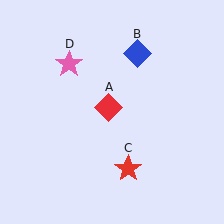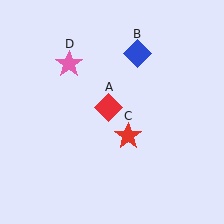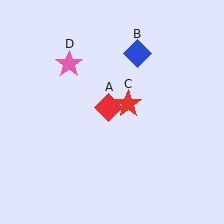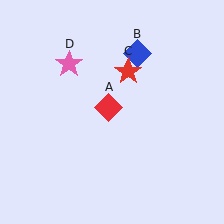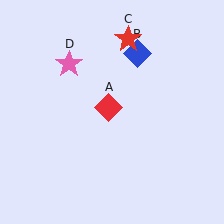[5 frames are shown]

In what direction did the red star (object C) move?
The red star (object C) moved up.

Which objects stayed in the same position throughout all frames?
Red diamond (object A) and blue diamond (object B) and pink star (object D) remained stationary.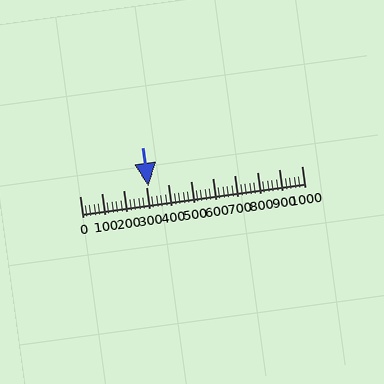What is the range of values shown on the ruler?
The ruler shows values from 0 to 1000.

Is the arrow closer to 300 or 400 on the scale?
The arrow is closer to 300.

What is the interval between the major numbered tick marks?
The major tick marks are spaced 100 units apart.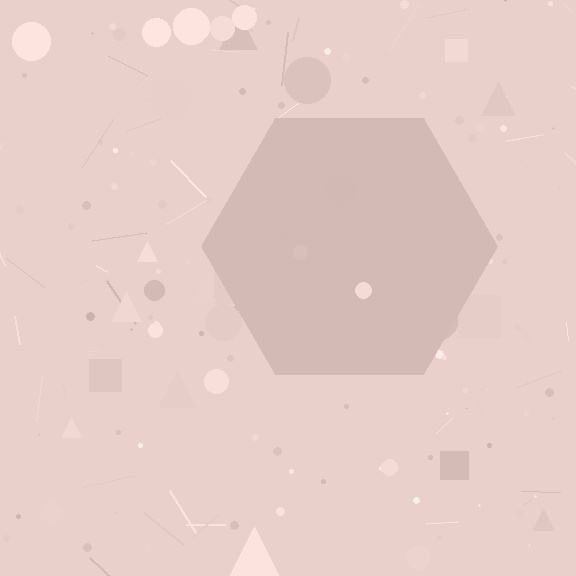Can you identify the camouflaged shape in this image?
The camouflaged shape is a hexagon.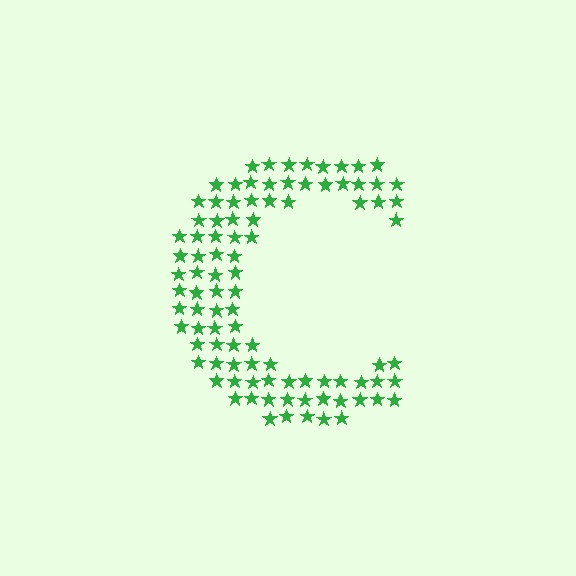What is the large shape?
The large shape is the letter C.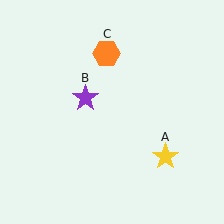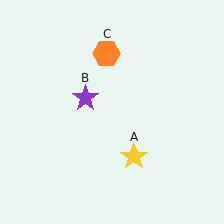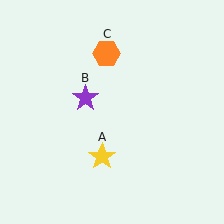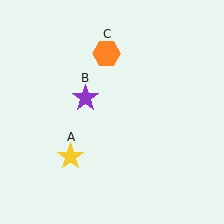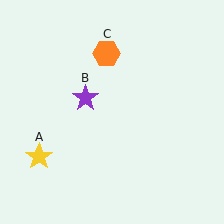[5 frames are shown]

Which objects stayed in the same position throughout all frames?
Purple star (object B) and orange hexagon (object C) remained stationary.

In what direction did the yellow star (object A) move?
The yellow star (object A) moved left.